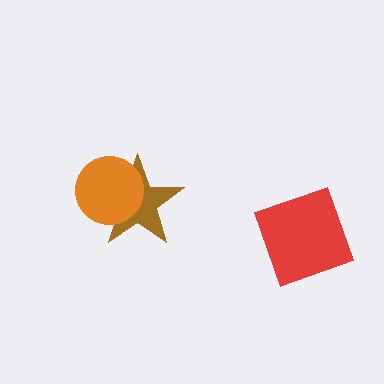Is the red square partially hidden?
No, no other shape covers it.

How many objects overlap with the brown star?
1 object overlaps with the brown star.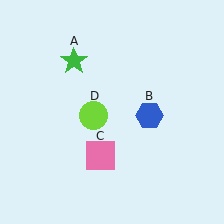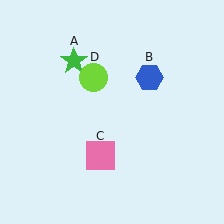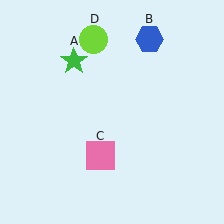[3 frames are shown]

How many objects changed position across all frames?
2 objects changed position: blue hexagon (object B), lime circle (object D).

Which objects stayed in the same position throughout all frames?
Green star (object A) and pink square (object C) remained stationary.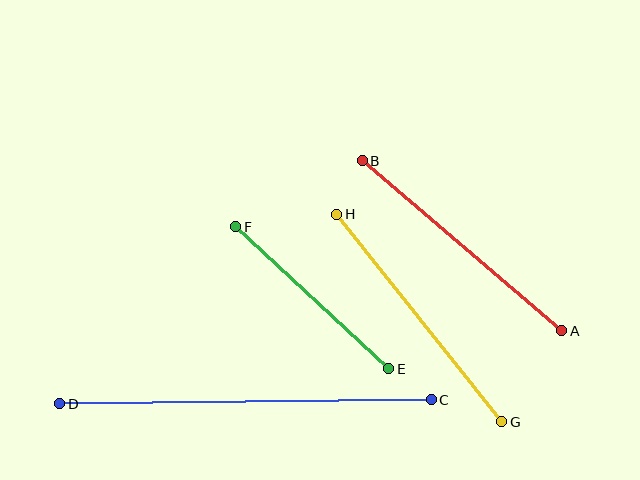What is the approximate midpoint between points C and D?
The midpoint is at approximately (246, 402) pixels.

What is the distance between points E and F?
The distance is approximately 208 pixels.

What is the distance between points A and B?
The distance is approximately 262 pixels.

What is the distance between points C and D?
The distance is approximately 371 pixels.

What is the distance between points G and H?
The distance is approximately 265 pixels.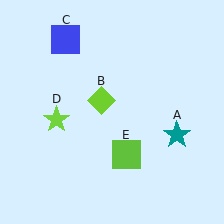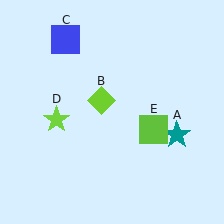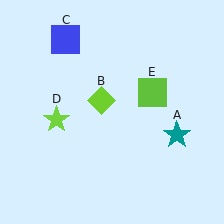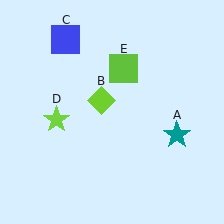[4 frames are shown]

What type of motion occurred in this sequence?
The lime square (object E) rotated counterclockwise around the center of the scene.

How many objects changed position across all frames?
1 object changed position: lime square (object E).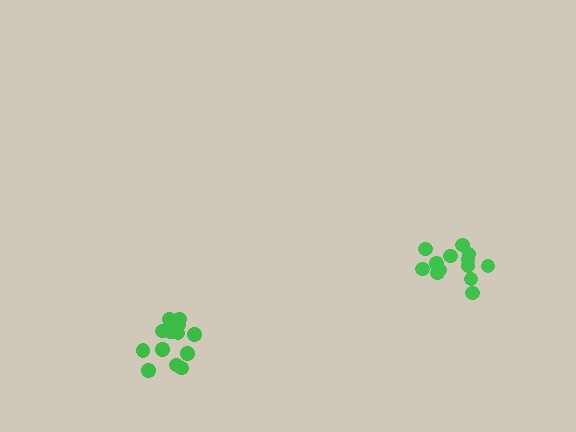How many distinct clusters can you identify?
There are 2 distinct clusters.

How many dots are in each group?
Group 1: 15 dots, Group 2: 13 dots (28 total).